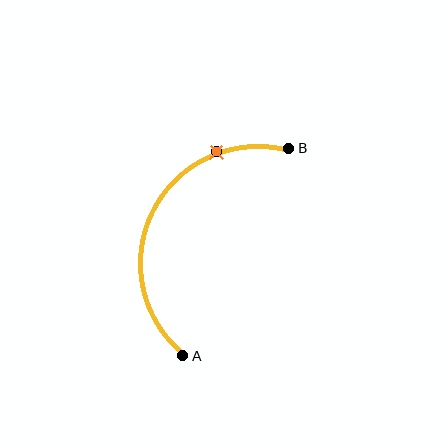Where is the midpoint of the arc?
The arc midpoint is the point on the curve farthest from the straight line joining A and B. It sits to the left of that line.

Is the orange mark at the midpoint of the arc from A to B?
No. The orange mark lies on the arc but is closer to endpoint B. The arc midpoint would be at the point on the curve equidistant along the arc from both A and B.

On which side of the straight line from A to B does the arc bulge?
The arc bulges to the left of the straight line connecting A and B.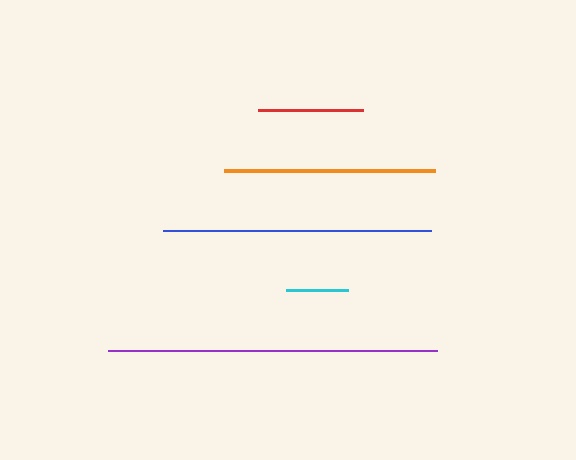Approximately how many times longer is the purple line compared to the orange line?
The purple line is approximately 1.6 times the length of the orange line.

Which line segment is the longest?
The purple line is the longest at approximately 329 pixels.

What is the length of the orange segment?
The orange segment is approximately 211 pixels long.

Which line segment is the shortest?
The cyan line is the shortest at approximately 62 pixels.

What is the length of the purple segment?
The purple segment is approximately 329 pixels long.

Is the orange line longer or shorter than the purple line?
The purple line is longer than the orange line.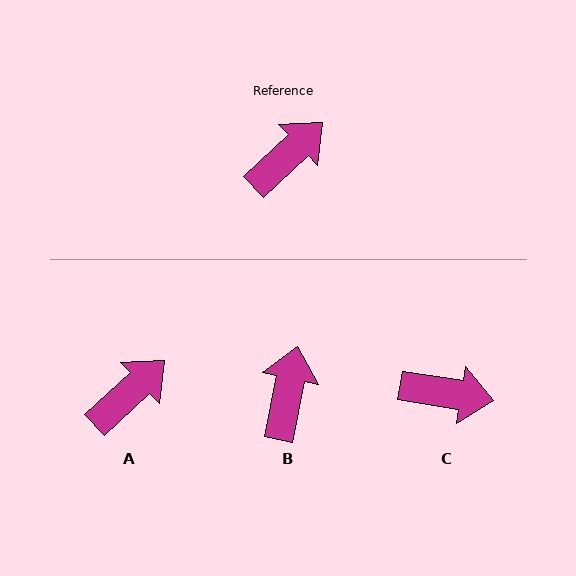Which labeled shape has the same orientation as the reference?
A.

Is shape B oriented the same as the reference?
No, it is off by about 35 degrees.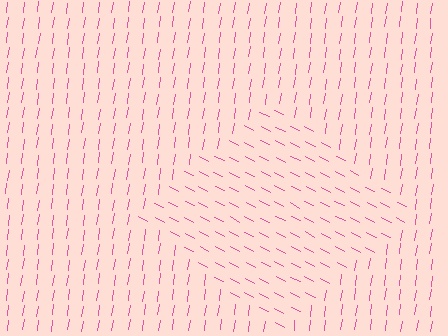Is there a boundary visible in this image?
Yes, there is a texture boundary formed by a change in line orientation.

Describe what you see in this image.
The image is filled with small pink line segments. A diamond region in the image has lines oriented differently from the surrounding lines, creating a visible texture boundary.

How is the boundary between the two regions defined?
The boundary is defined purely by a change in line orientation (approximately 71 degrees difference). All lines are the same color and thickness.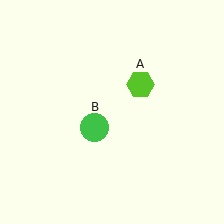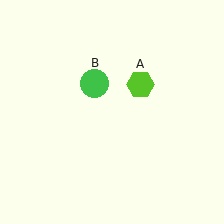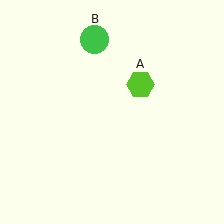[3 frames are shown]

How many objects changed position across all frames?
1 object changed position: green circle (object B).